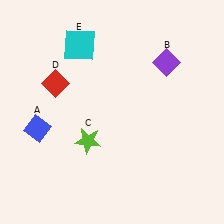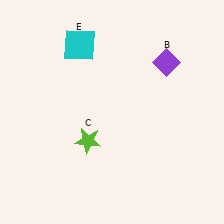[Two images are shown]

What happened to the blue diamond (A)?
The blue diamond (A) was removed in Image 2. It was in the bottom-left area of Image 1.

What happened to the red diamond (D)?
The red diamond (D) was removed in Image 2. It was in the top-left area of Image 1.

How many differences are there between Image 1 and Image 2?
There are 2 differences between the two images.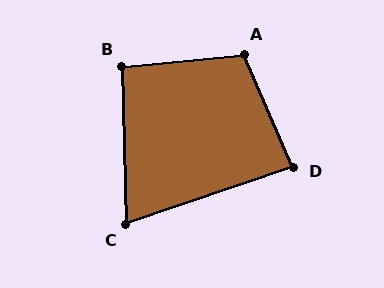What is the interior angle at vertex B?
Approximately 95 degrees (approximately right).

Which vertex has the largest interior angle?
A, at approximately 107 degrees.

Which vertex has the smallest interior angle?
C, at approximately 73 degrees.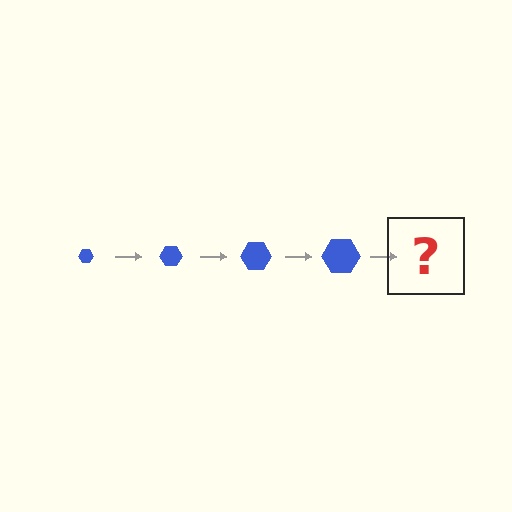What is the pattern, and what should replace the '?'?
The pattern is that the hexagon gets progressively larger each step. The '?' should be a blue hexagon, larger than the previous one.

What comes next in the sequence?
The next element should be a blue hexagon, larger than the previous one.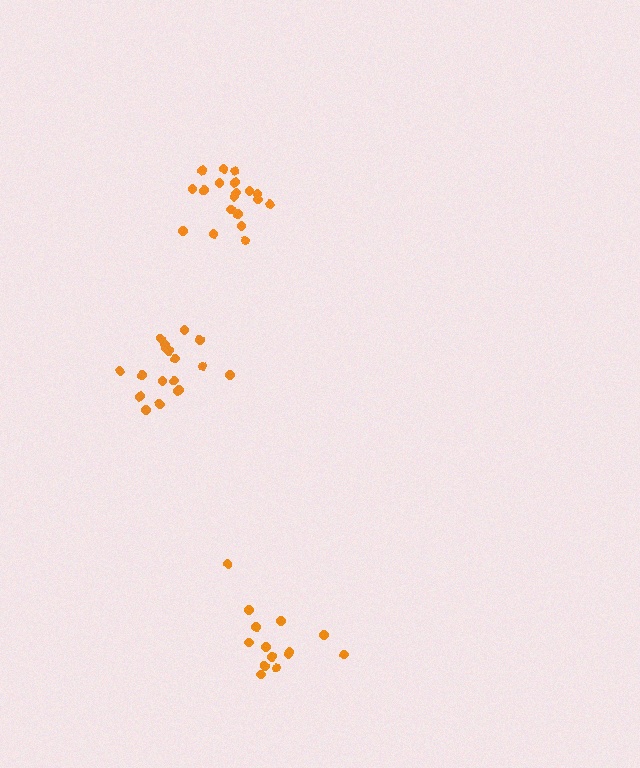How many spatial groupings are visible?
There are 3 spatial groupings.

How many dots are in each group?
Group 1: 19 dots, Group 2: 19 dots, Group 3: 14 dots (52 total).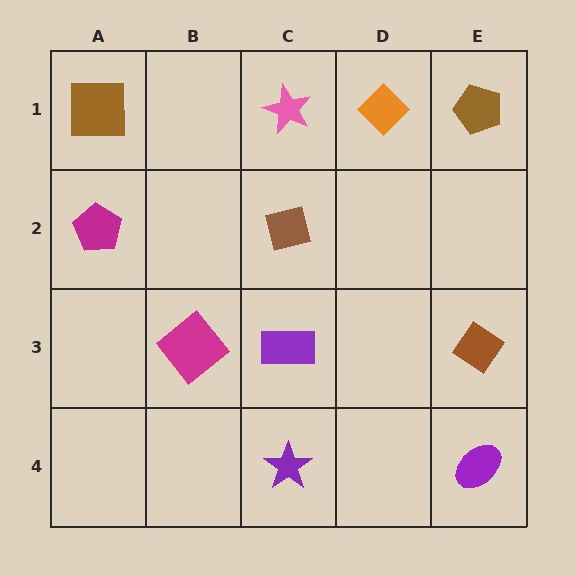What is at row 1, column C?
A pink star.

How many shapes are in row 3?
3 shapes.